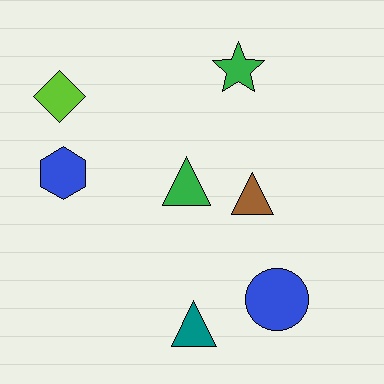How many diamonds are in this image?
There is 1 diamond.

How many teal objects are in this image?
There is 1 teal object.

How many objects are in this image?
There are 7 objects.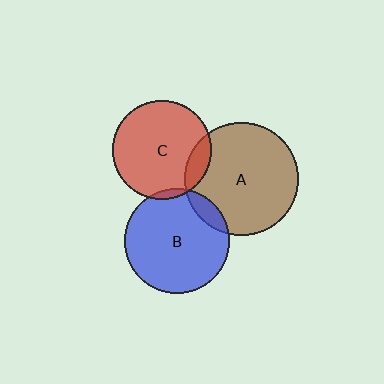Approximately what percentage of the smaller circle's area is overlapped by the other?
Approximately 5%.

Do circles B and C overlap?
Yes.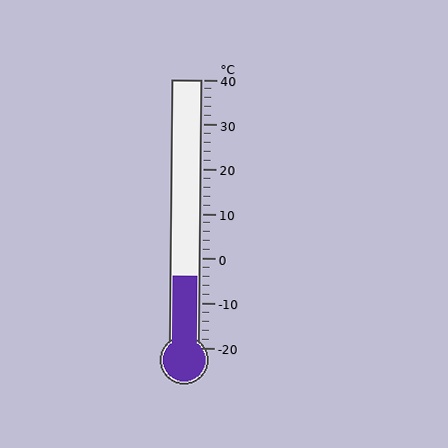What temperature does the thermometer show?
The thermometer shows approximately -4°C.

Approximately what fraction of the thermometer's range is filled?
The thermometer is filled to approximately 25% of its range.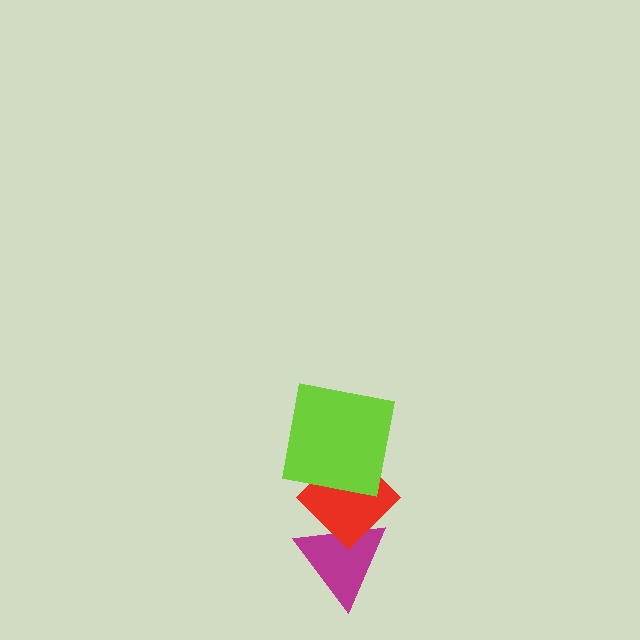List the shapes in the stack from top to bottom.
From top to bottom: the lime square, the red diamond, the magenta triangle.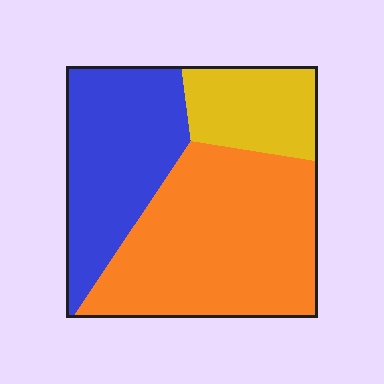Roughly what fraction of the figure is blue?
Blue takes up about one third (1/3) of the figure.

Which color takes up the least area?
Yellow, at roughly 20%.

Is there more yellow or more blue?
Blue.